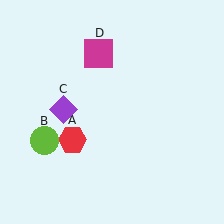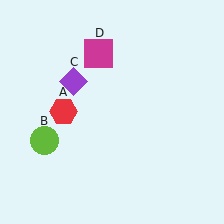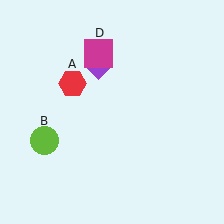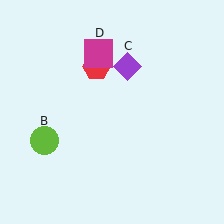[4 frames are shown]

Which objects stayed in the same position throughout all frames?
Lime circle (object B) and magenta square (object D) remained stationary.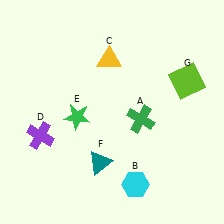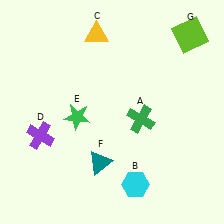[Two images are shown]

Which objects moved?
The objects that moved are: the yellow triangle (C), the lime square (G).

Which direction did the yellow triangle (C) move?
The yellow triangle (C) moved up.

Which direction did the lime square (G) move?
The lime square (G) moved up.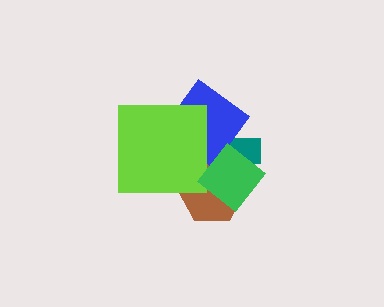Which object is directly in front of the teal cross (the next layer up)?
The brown hexagon is directly in front of the teal cross.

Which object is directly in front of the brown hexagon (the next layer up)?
The lime square is directly in front of the brown hexagon.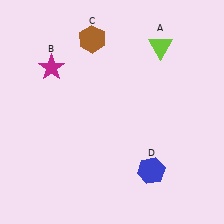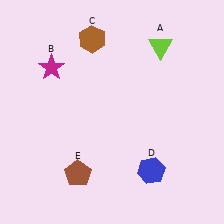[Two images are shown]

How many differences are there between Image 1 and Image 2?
There is 1 difference between the two images.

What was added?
A brown pentagon (E) was added in Image 2.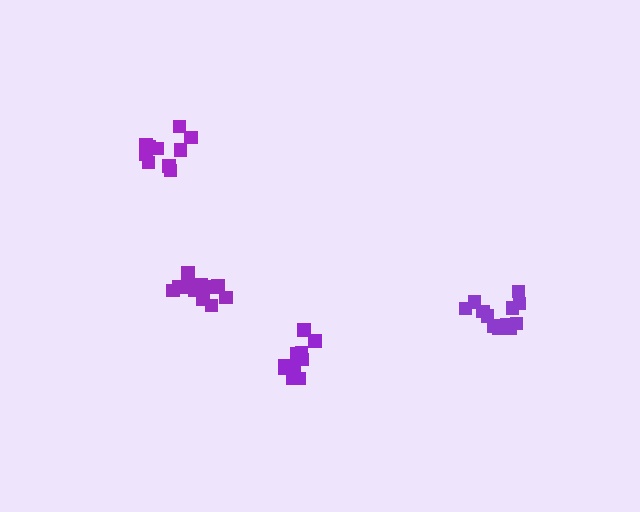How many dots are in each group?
Group 1: 12 dots, Group 2: 12 dots, Group 3: 10 dots, Group 4: 12 dots (46 total).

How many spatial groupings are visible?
There are 4 spatial groupings.